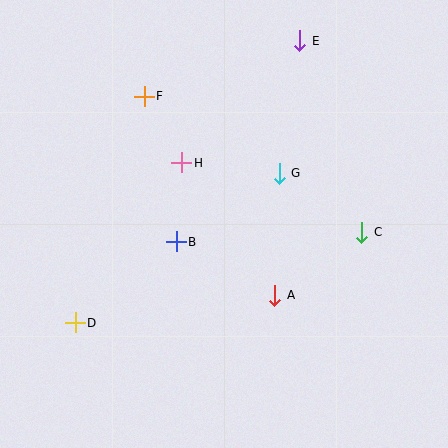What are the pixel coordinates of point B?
Point B is at (176, 242).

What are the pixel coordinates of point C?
Point C is at (362, 232).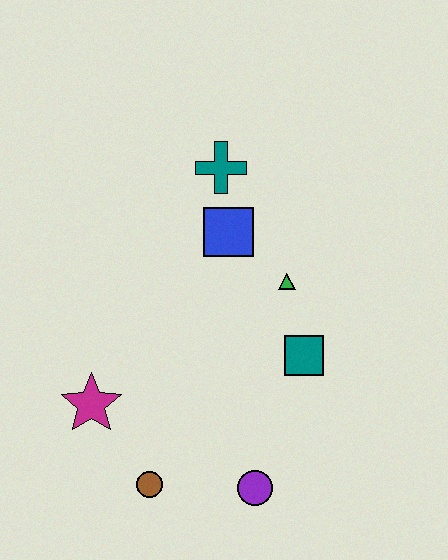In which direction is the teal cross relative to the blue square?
The teal cross is above the blue square.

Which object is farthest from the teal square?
The magenta star is farthest from the teal square.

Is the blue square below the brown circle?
No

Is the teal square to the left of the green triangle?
No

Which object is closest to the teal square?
The green triangle is closest to the teal square.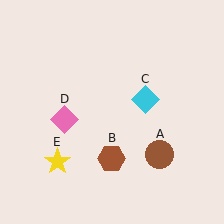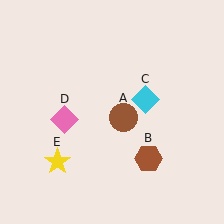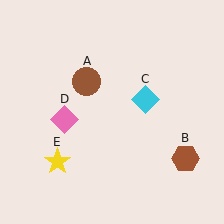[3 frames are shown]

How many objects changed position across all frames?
2 objects changed position: brown circle (object A), brown hexagon (object B).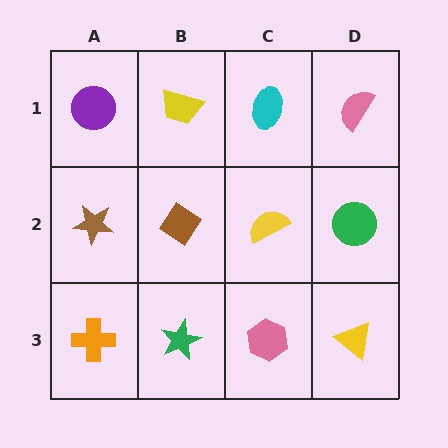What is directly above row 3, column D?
A green circle.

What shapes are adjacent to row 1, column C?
A yellow semicircle (row 2, column C), a yellow trapezoid (row 1, column B), a pink semicircle (row 1, column D).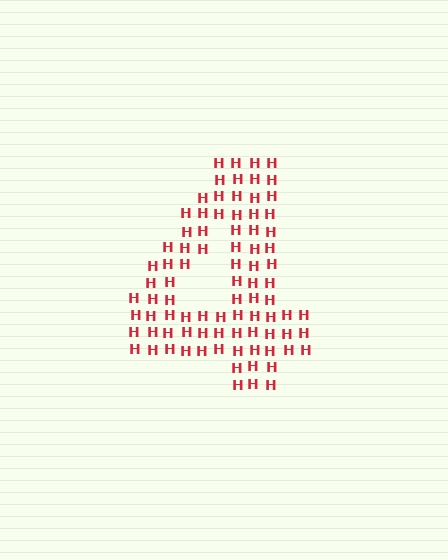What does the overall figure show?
The overall figure shows the digit 4.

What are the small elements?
The small elements are letter H's.